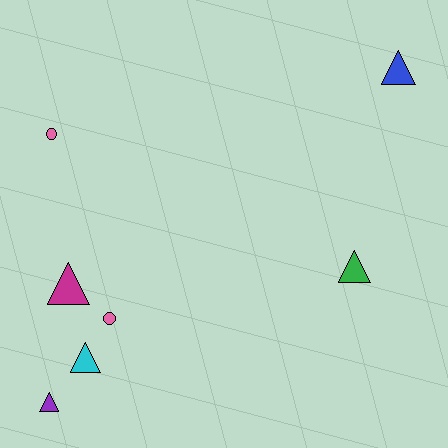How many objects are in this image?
There are 7 objects.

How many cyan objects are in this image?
There is 1 cyan object.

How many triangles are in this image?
There are 5 triangles.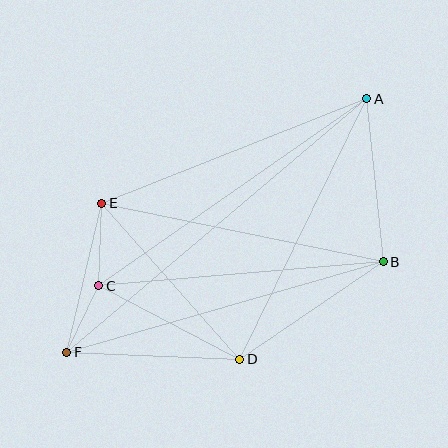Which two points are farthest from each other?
Points A and F are farthest from each other.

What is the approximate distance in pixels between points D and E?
The distance between D and E is approximately 208 pixels.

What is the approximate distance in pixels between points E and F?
The distance between E and F is approximately 153 pixels.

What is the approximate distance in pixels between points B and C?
The distance between B and C is approximately 286 pixels.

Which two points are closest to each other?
Points C and F are closest to each other.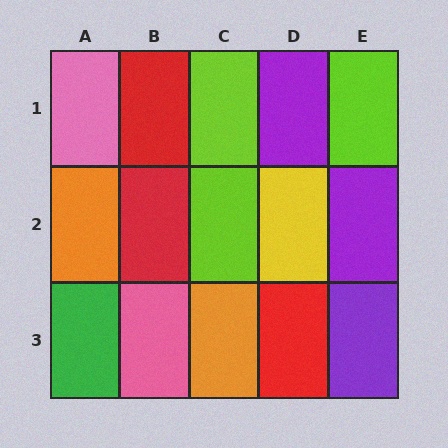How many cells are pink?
2 cells are pink.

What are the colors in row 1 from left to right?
Pink, red, lime, purple, lime.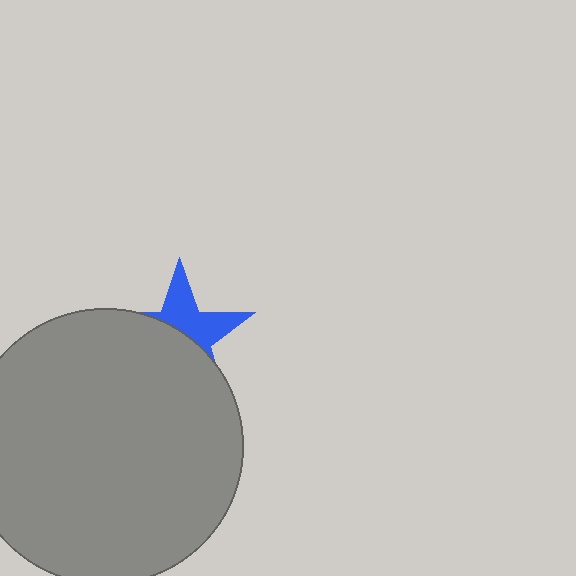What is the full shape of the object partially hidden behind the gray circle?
The partially hidden object is a blue star.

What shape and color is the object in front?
The object in front is a gray circle.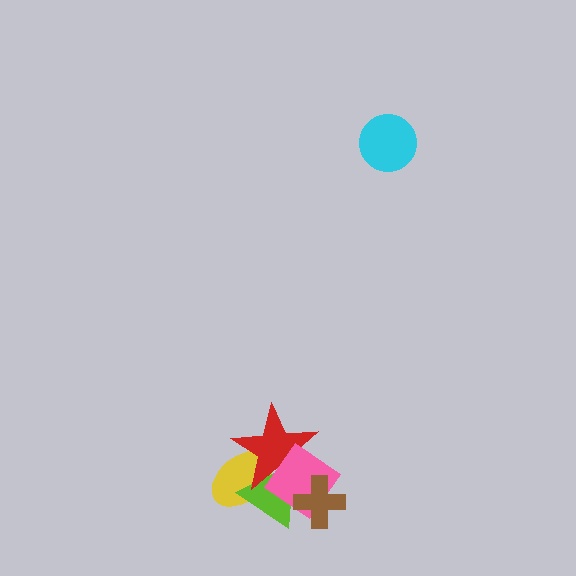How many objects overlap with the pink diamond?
4 objects overlap with the pink diamond.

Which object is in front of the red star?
The pink diamond is in front of the red star.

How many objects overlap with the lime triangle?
4 objects overlap with the lime triangle.